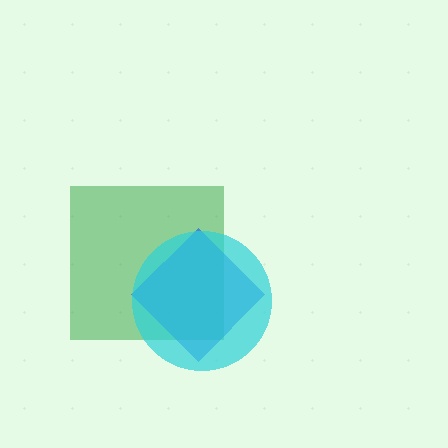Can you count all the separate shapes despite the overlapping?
Yes, there are 3 separate shapes.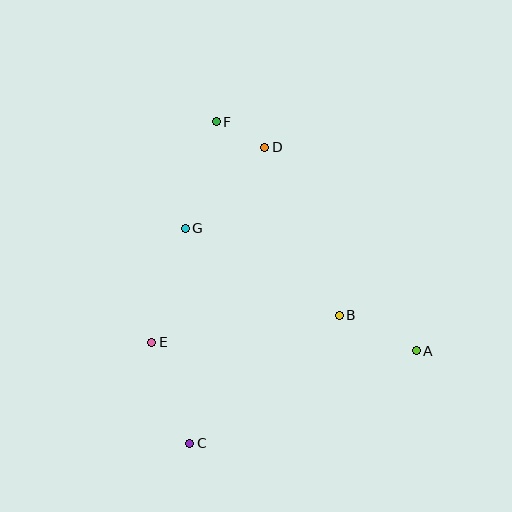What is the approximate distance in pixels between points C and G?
The distance between C and G is approximately 215 pixels.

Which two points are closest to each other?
Points D and F are closest to each other.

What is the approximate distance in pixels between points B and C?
The distance between B and C is approximately 197 pixels.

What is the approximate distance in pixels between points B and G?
The distance between B and G is approximately 177 pixels.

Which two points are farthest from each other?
Points C and F are farthest from each other.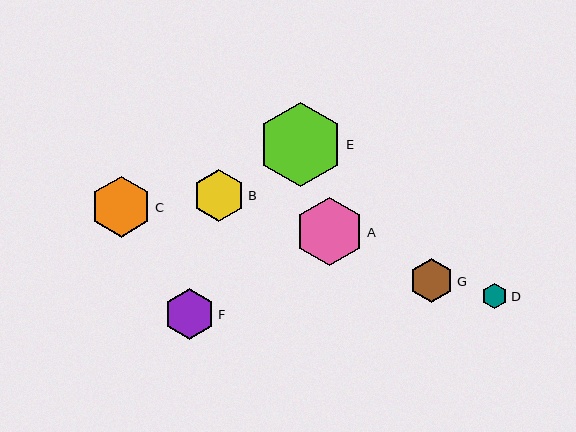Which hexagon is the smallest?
Hexagon D is the smallest with a size of approximately 25 pixels.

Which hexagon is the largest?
Hexagon E is the largest with a size of approximately 84 pixels.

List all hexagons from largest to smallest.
From largest to smallest: E, A, C, B, F, G, D.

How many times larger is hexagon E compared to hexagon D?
Hexagon E is approximately 3.3 times the size of hexagon D.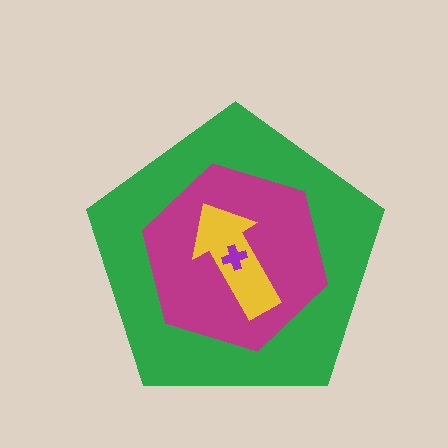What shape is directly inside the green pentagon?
The magenta hexagon.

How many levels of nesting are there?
4.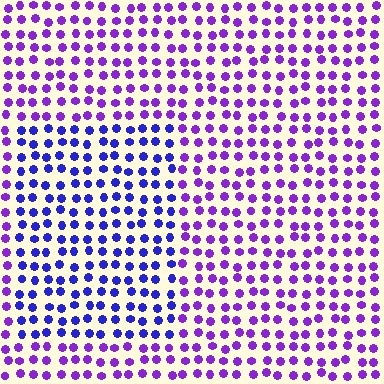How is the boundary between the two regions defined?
The boundary is defined purely by a slight shift in hue (about 35 degrees). Spacing, size, and orientation are identical on both sides.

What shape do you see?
I see a rectangle.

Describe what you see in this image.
The image is filled with small purple elements in a uniform arrangement. A rectangle-shaped region is visible where the elements are tinted to a slightly different hue, forming a subtle color boundary.